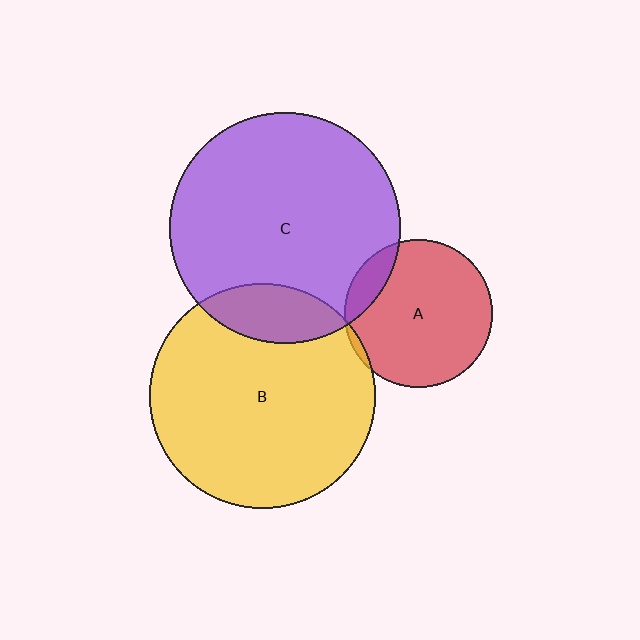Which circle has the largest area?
Circle C (purple).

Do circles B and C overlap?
Yes.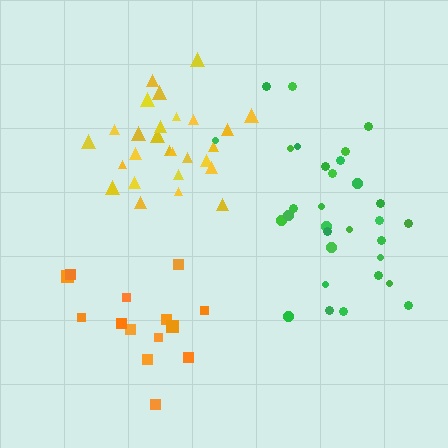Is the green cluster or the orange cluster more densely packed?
Green.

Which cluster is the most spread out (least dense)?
Orange.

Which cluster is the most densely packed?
Yellow.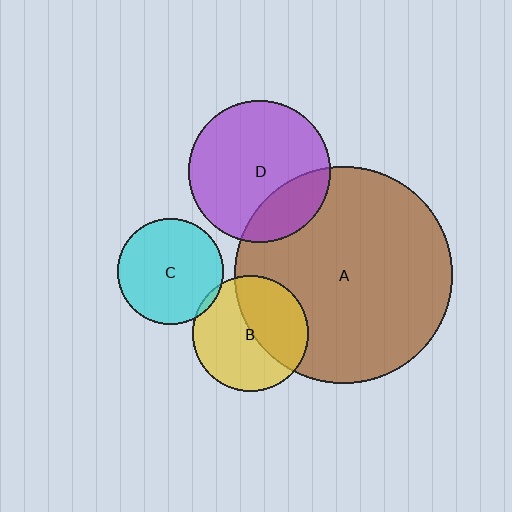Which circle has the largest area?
Circle A (brown).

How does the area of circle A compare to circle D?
Approximately 2.4 times.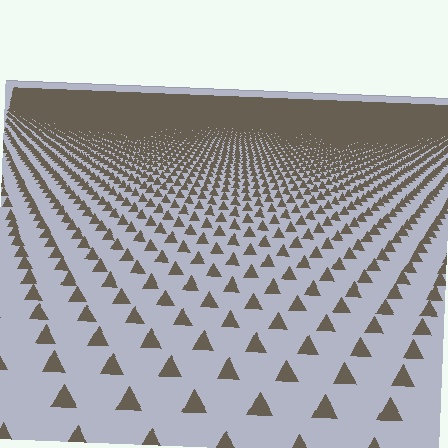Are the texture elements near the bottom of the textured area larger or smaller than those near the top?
Larger. Near the bottom, elements are closer to the viewer and appear at a bigger on-screen size.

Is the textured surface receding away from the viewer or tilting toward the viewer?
The surface is receding away from the viewer. Texture elements get smaller and denser toward the top.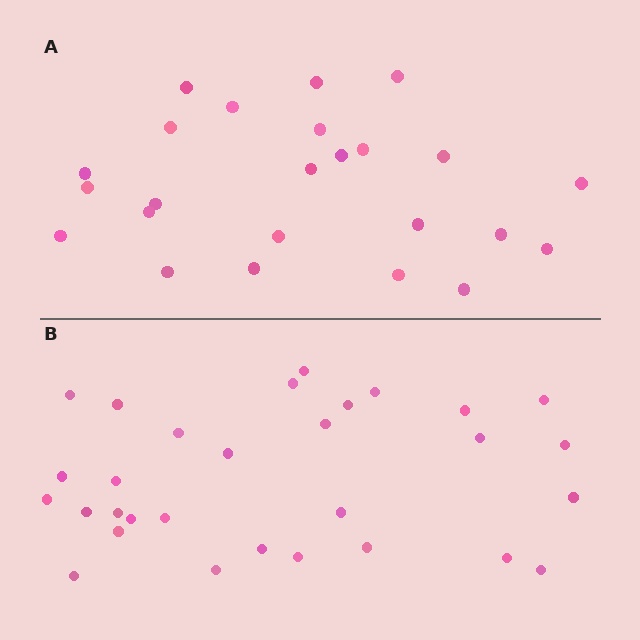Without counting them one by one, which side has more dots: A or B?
Region B (the bottom region) has more dots.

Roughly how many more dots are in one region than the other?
Region B has about 6 more dots than region A.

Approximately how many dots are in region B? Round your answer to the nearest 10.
About 30 dots.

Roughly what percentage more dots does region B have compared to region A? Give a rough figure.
About 25% more.